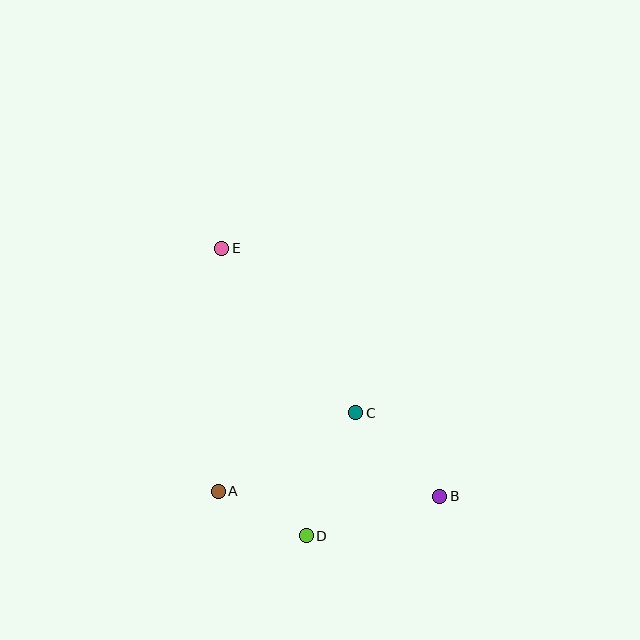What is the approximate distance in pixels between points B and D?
The distance between B and D is approximately 139 pixels.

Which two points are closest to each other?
Points A and D are closest to each other.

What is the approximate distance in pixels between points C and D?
The distance between C and D is approximately 133 pixels.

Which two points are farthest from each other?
Points B and E are farthest from each other.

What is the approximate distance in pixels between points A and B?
The distance between A and B is approximately 221 pixels.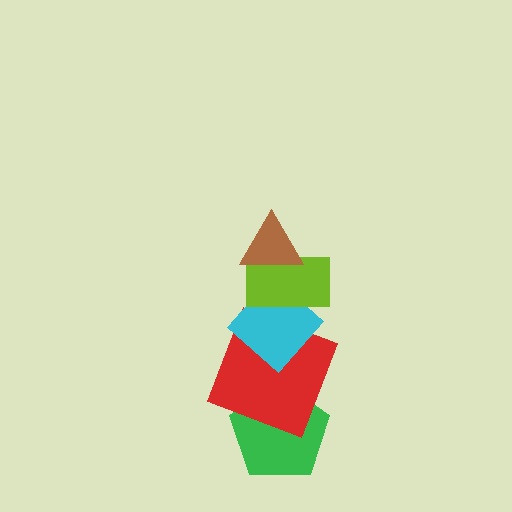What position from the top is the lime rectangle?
The lime rectangle is 2nd from the top.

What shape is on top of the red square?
The cyan diamond is on top of the red square.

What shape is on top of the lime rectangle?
The brown triangle is on top of the lime rectangle.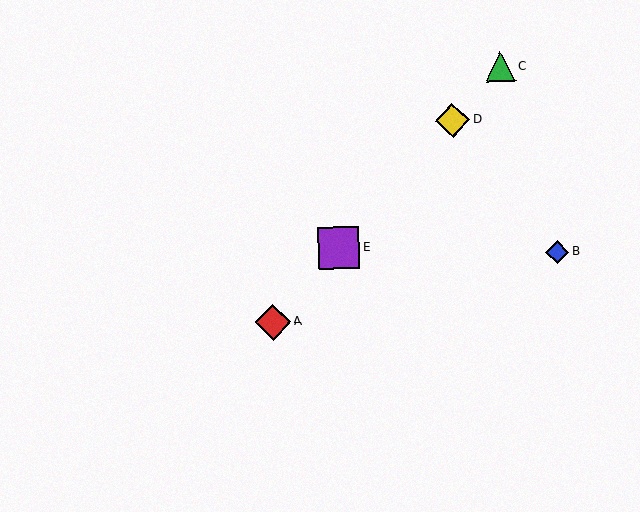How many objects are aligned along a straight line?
4 objects (A, C, D, E) are aligned along a straight line.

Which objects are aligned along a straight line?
Objects A, C, D, E are aligned along a straight line.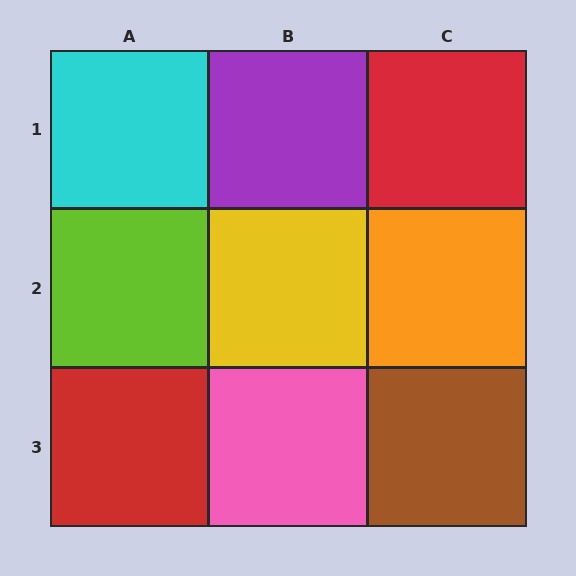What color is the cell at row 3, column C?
Brown.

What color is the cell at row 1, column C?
Red.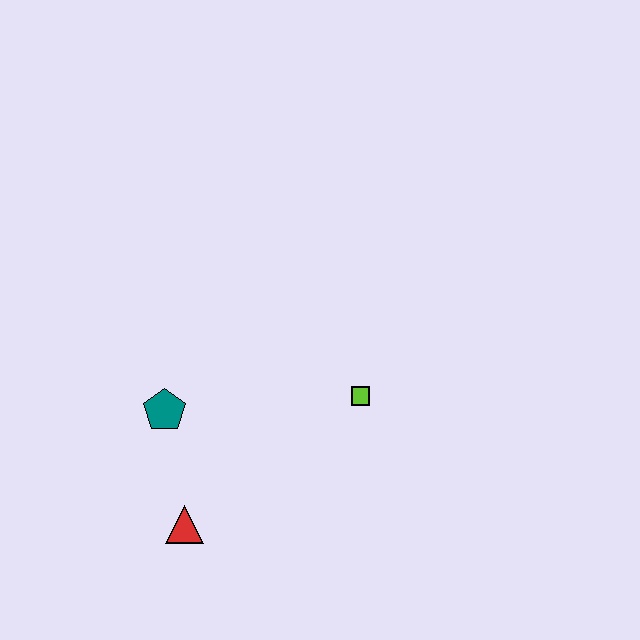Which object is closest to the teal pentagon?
The red triangle is closest to the teal pentagon.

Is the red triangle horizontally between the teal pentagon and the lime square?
Yes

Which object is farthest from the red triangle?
The lime square is farthest from the red triangle.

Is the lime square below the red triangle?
No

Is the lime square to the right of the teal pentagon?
Yes